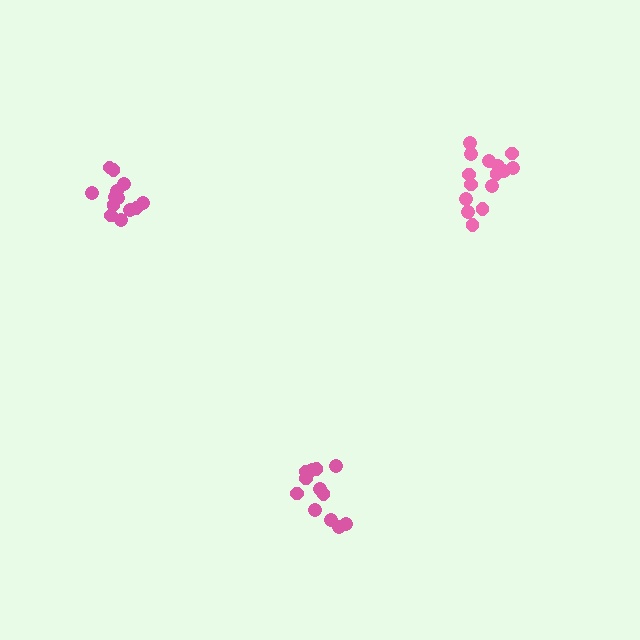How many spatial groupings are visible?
There are 3 spatial groupings.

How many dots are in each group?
Group 1: 12 dots, Group 2: 13 dots, Group 3: 15 dots (40 total).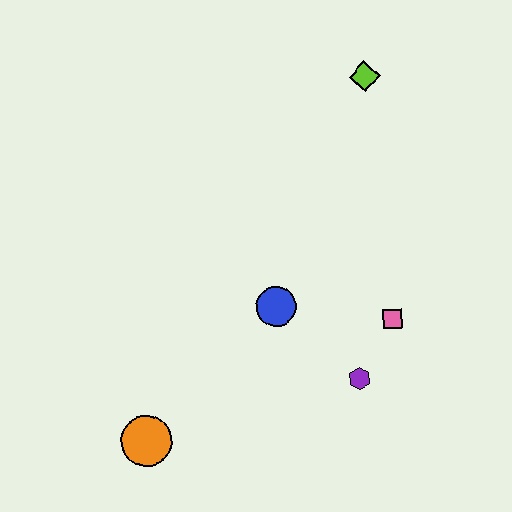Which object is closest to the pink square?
The purple hexagon is closest to the pink square.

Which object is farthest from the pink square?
The orange circle is farthest from the pink square.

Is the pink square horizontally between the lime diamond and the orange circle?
No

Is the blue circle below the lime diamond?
Yes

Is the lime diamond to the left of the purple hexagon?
No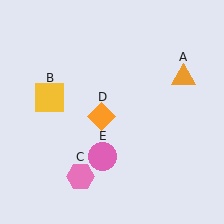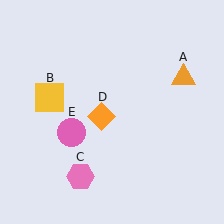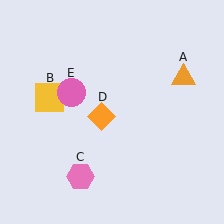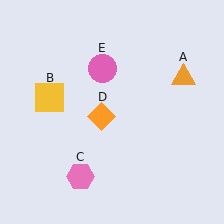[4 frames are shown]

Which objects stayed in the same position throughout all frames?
Orange triangle (object A) and yellow square (object B) and pink hexagon (object C) and orange diamond (object D) remained stationary.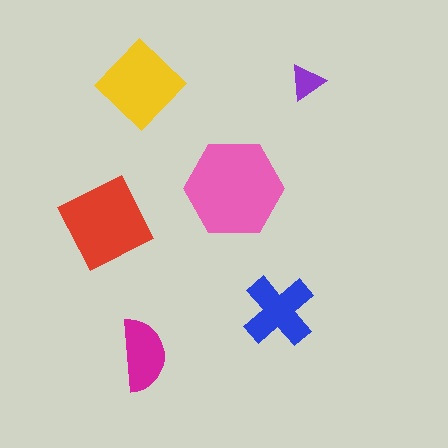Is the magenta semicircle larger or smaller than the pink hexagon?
Smaller.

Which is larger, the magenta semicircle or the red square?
The red square.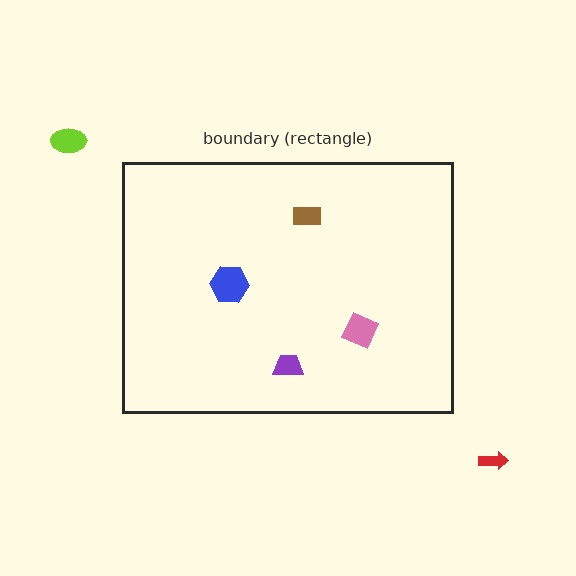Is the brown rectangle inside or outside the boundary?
Inside.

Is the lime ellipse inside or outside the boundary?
Outside.